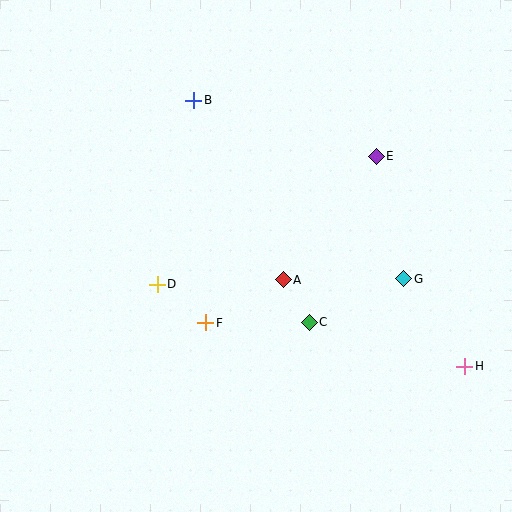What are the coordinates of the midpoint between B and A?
The midpoint between B and A is at (239, 190).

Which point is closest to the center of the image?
Point A at (283, 280) is closest to the center.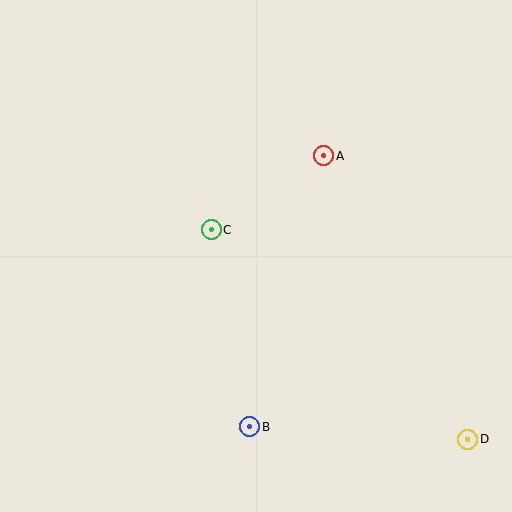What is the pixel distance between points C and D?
The distance between C and D is 331 pixels.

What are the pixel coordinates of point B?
Point B is at (250, 427).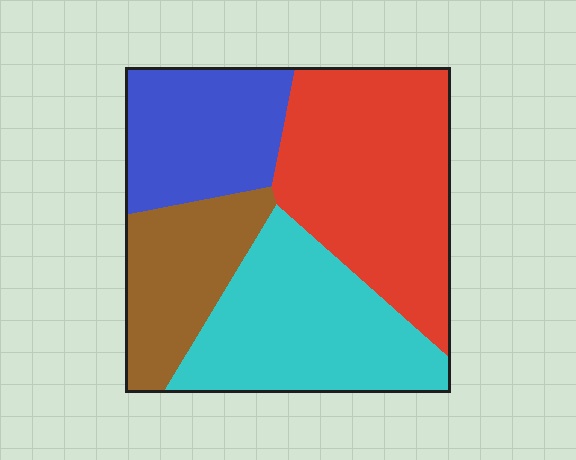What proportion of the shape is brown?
Brown covers 17% of the shape.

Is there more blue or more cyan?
Cyan.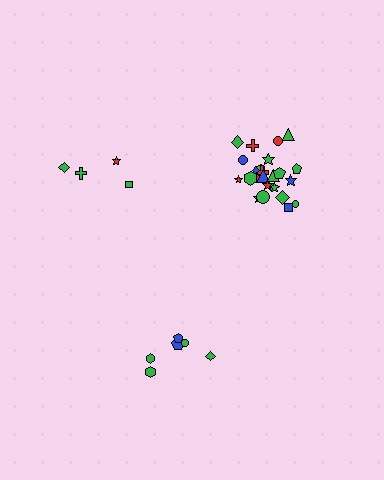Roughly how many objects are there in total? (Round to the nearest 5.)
Roughly 35 objects in total.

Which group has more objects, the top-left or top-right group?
The top-right group.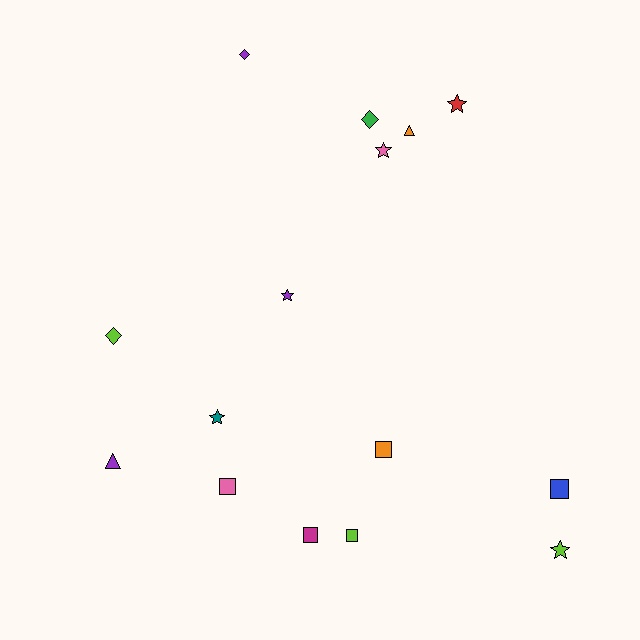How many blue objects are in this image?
There is 1 blue object.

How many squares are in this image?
There are 5 squares.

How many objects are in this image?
There are 15 objects.